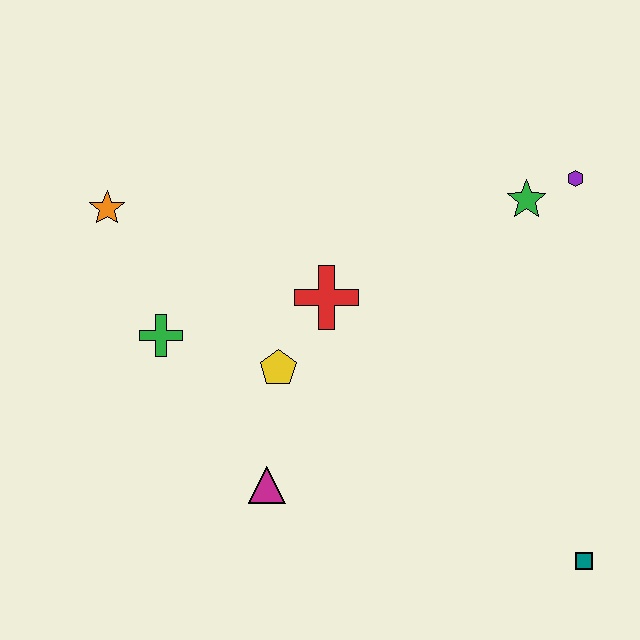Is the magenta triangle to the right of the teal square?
No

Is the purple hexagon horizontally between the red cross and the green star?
No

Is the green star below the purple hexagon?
Yes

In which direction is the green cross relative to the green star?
The green cross is to the left of the green star.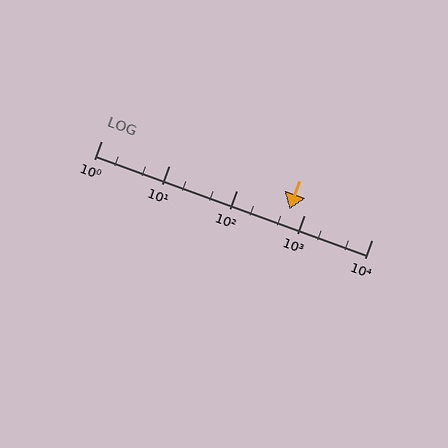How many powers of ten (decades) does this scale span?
The scale spans 4 decades, from 1 to 10000.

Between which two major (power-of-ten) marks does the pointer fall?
The pointer is between 100 and 1000.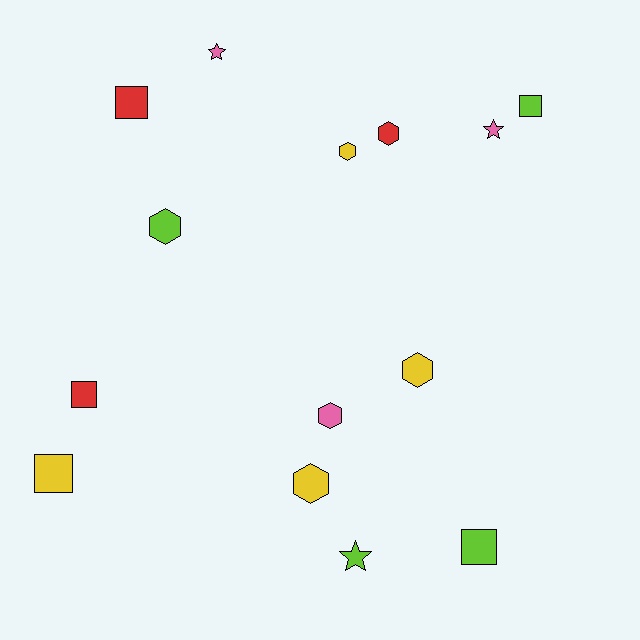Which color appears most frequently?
Yellow, with 4 objects.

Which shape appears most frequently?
Hexagon, with 6 objects.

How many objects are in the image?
There are 14 objects.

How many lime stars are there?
There is 1 lime star.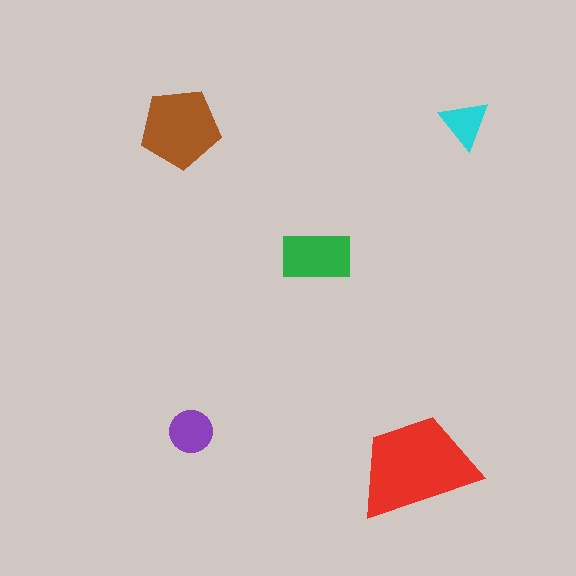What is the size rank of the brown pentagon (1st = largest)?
2nd.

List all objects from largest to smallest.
The red trapezoid, the brown pentagon, the green rectangle, the purple circle, the cyan triangle.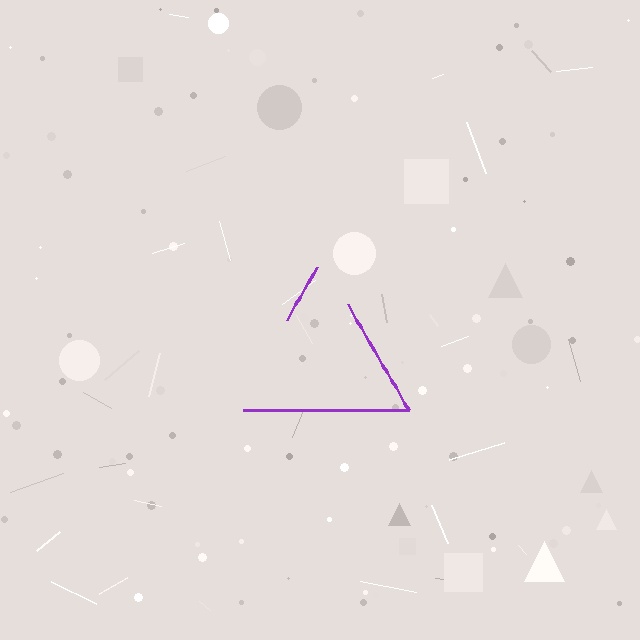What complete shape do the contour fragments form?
The contour fragments form a triangle.